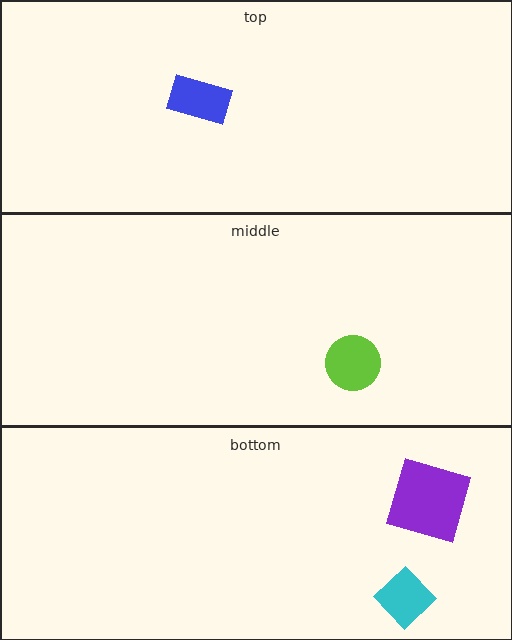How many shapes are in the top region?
1.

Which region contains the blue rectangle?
The top region.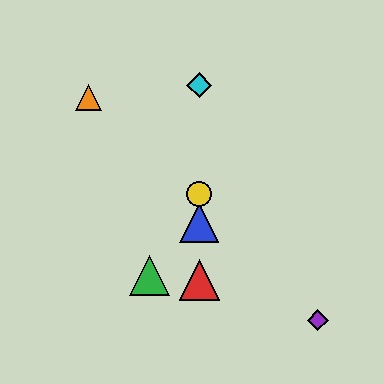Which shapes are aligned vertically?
The red triangle, the blue triangle, the yellow circle, the cyan diamond are aligned vertically.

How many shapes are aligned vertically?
4 shapes (the red triangle, the blue triangle, the yellow circle, the cyan diamond) are aligned vertically.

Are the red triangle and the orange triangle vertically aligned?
No, the red triangle is at x≈199 and the orange triangle is at x≈89.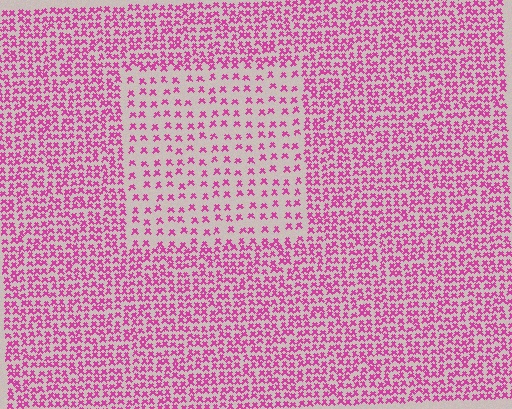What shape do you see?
I see a rectangle.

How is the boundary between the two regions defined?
The boundary is defined by a change in element density (approximately 2.2x ratio). All elements are the same color, size, and shape.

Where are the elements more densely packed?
The elements are more densely packed outside the rectangle boundary.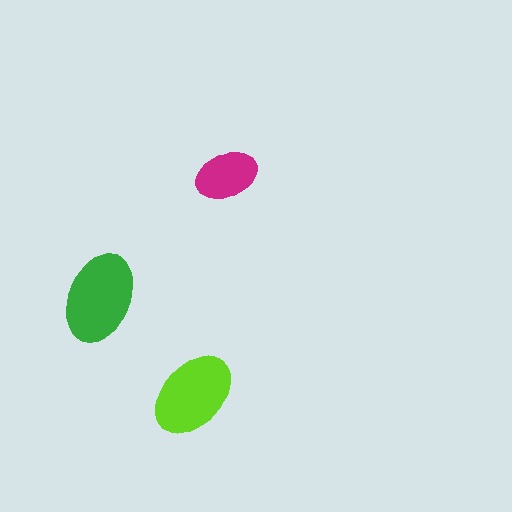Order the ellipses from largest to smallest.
the green one, the lime one, the magenta one.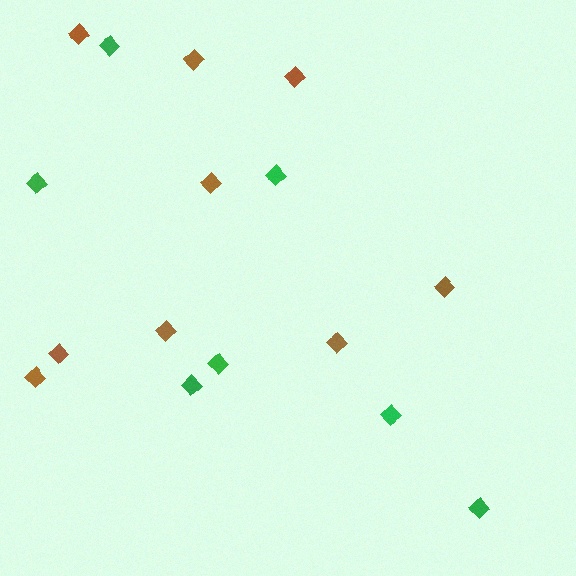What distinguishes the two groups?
There are 2 groups: one group of brown diamonds (9) and one group of green diamonds (7).